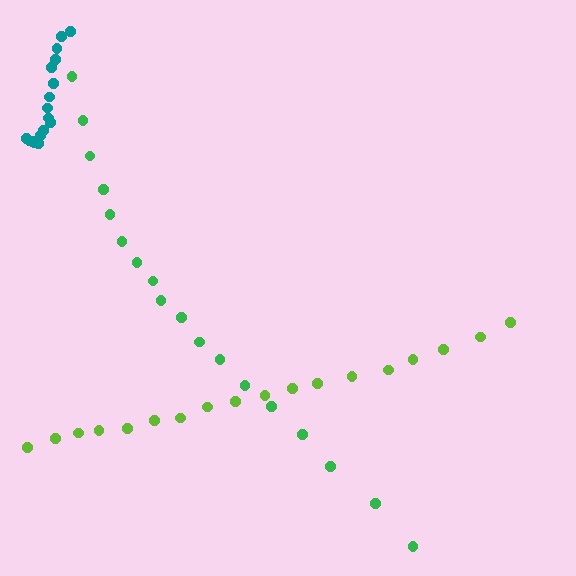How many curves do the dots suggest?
There are 3 distinct paths.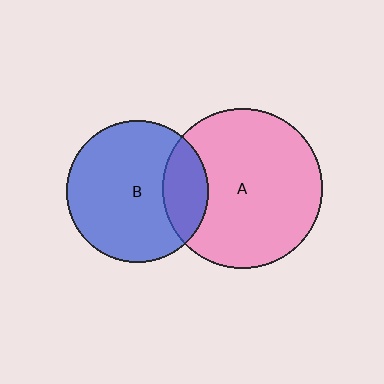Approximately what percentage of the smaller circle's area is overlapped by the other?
Approximately 20%.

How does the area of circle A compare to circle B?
Approximately 1.3 times.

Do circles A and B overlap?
Yes.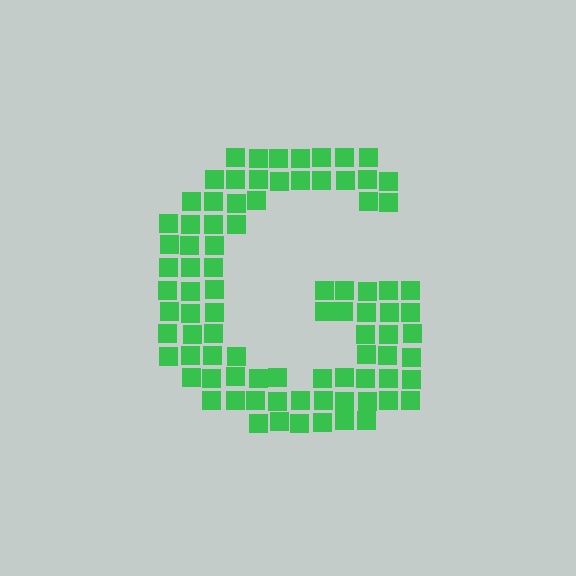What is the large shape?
The large shape is the letter G.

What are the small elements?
The small elements are squares.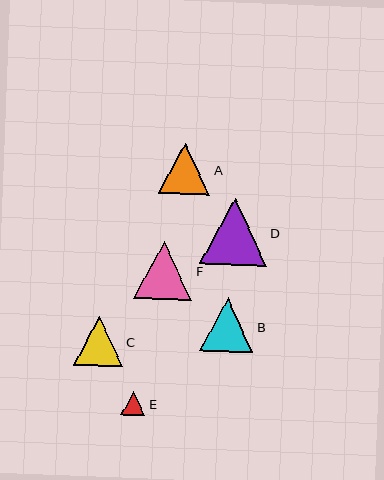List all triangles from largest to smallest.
From largest to smallest: D, F, B, A, C, E.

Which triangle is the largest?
Triangle D is the largest with a size of approximately 67 pixels.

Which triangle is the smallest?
Triangle E is the smallest with a size of approximately 24 pixels.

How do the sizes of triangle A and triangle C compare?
Triangle A and triangle C are approximately the same size.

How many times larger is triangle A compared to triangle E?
Triangle A is approximately 2.2 times the size of triangle E.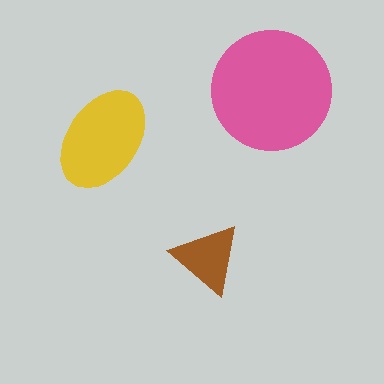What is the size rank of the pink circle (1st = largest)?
1st.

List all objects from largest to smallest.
The pink circle, the yellow ellipse, the brown triangle.